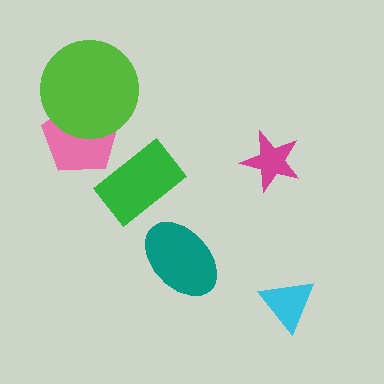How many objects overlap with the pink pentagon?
1 object overlaps with the pink pentagon.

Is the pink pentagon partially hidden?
Yes, it is partially covered by another shape.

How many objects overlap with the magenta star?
0 objects overlap with the magenta star.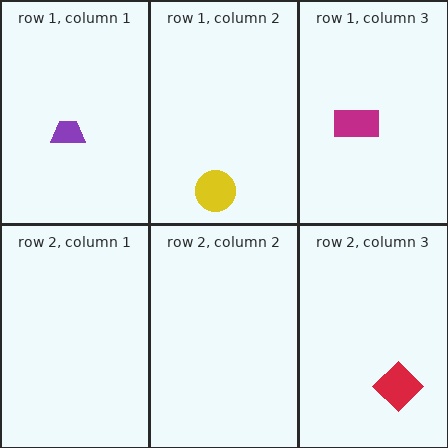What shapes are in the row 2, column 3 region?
The red diamond.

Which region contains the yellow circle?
The row 1, column 2 region.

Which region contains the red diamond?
The row 2, column 3 region.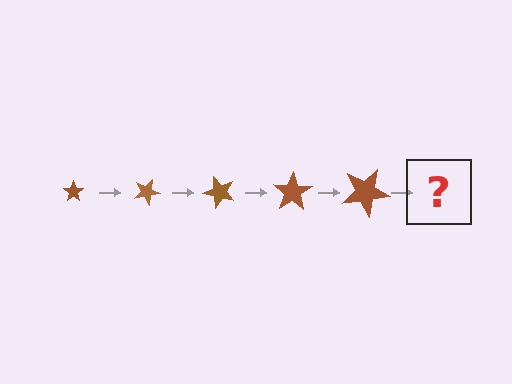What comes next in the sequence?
The next element should be a star, larger than the previous one and rotated 125 degrees from the start.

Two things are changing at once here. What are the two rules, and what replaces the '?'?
The two rules are that the star grows larger each step and it rotates 25 degrees each step. The '?' should be a star, larger than the previous one and rotated 125 degrees from the start.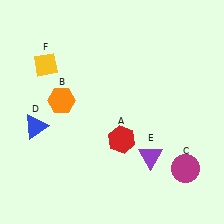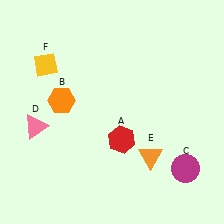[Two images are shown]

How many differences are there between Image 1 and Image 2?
There are 2 differences between the two images.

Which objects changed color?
D changed from blue to pink. E changed from purple to orange.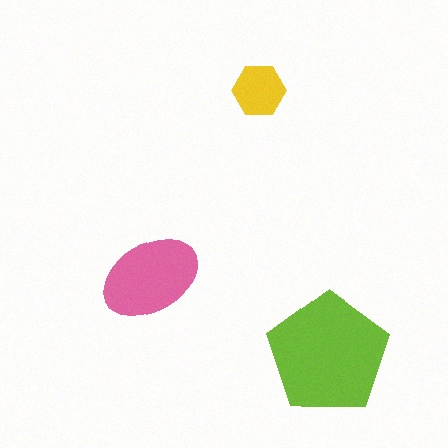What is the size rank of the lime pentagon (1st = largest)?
1st.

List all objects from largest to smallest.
The lime pentagon, the pink ellipse, the yellow hexagon.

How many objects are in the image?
There are 3 objects in the image.